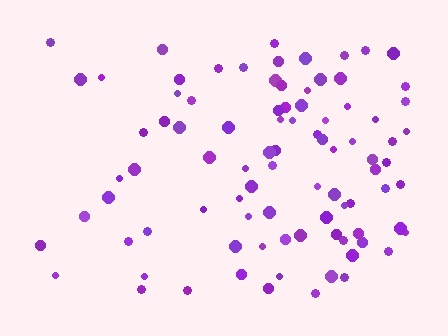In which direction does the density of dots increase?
From left to right, with the right side densest.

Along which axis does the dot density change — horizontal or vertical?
Horizontal.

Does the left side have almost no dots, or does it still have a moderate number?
Still a moderate number, just noticeably fewer than the right.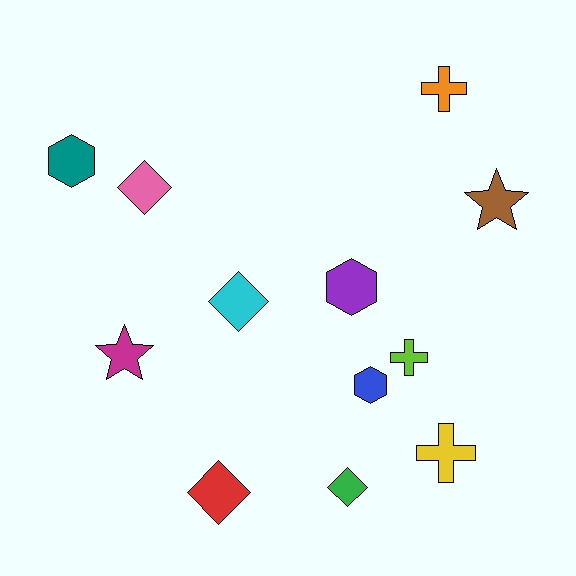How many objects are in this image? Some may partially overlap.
There are 12 objects.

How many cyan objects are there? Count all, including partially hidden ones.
There is 1 cyan object.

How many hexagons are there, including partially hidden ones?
There are 3 hexagons.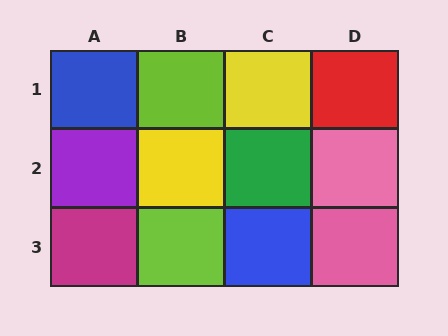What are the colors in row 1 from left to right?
Blue, lime, yellow, red.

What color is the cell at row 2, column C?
Green.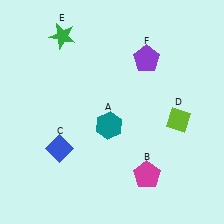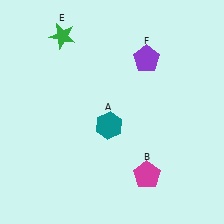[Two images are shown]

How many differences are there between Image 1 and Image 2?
There are 2 differences between the two images.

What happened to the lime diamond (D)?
The lime diamond (D) was removed in Image 2. It was in the bottom-right area of Image 1.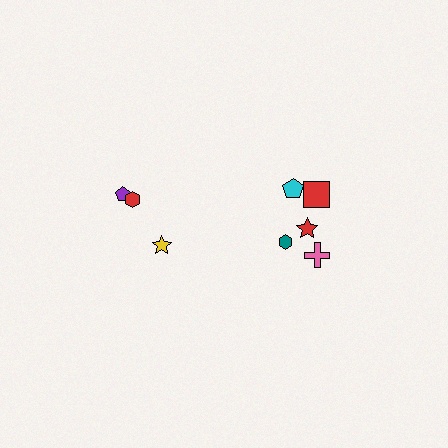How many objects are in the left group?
There are 3 objects.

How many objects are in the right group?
There are 5 objects.